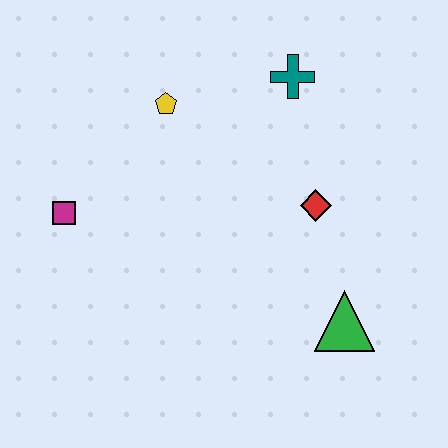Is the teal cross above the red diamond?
Yes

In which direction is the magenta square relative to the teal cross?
The magenta square is to the left of the teal cross.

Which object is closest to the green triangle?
The red diamond is closest to the green triangle.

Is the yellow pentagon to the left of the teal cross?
Yes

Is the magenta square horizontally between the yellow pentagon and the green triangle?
No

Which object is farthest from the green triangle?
The magenta square is farthest from the green triangle.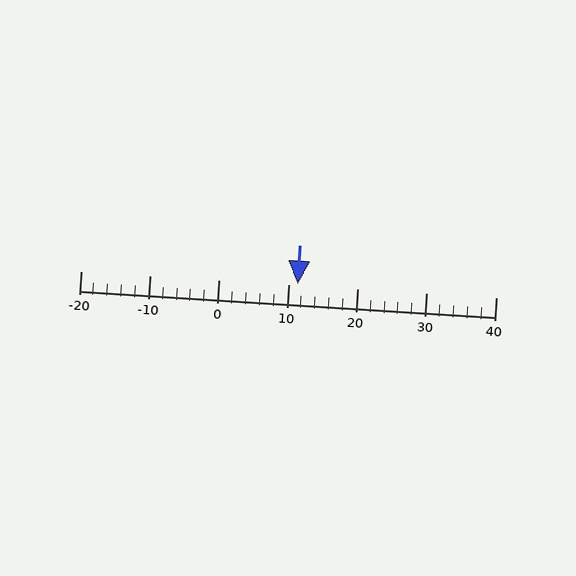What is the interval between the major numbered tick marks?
The major tick marks are spaced 10 units apart.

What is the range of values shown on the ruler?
The ruler shows values from -20 to 40.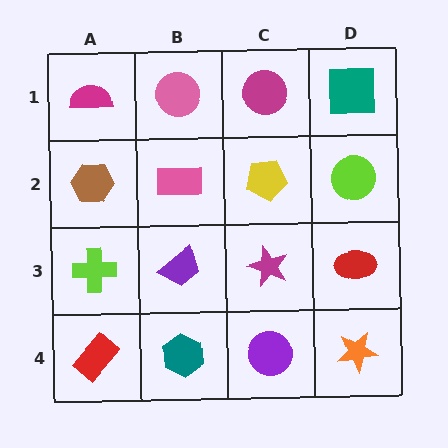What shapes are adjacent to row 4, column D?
A red ellipse (row 3, column D), a purple circle (row 4, column C).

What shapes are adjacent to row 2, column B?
A pink circle (row 1, column B), a purple trapezoid (row 3, column B), a brown hexagon (row 2, column A), a yellow pentagon (row 2, column C).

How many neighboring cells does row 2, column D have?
3.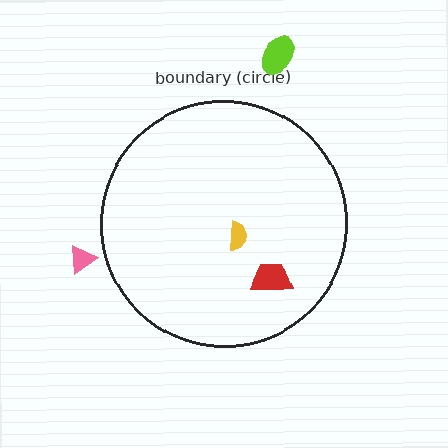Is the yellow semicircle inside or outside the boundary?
Inside.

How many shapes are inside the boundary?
2 inside, 2 outside.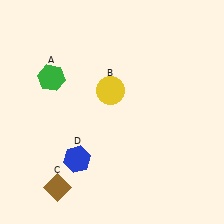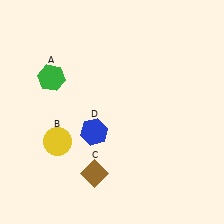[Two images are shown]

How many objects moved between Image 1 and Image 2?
3 objects moved between the two images.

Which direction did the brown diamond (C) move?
The brown diamond (C) moved right.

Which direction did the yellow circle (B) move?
The yellow circle (B) moved left.